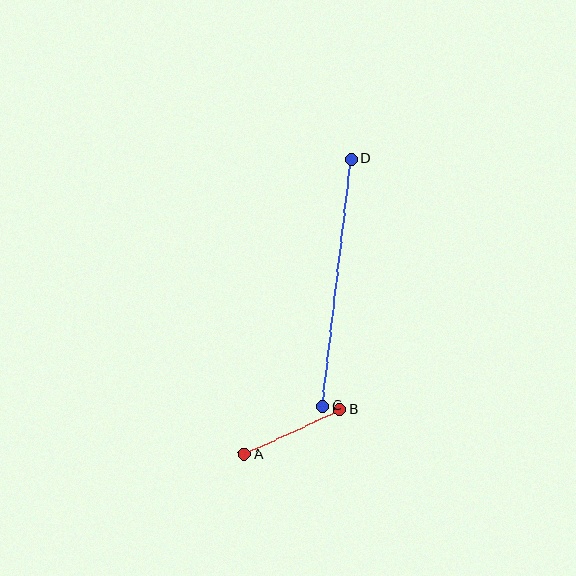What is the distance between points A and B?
The distance is approximately 105 pixels.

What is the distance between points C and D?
The distance is approximately 249 pixels.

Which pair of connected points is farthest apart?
Points C and D are farthest apart.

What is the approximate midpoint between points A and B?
The midpoint is at approximately (292, 432) pixels.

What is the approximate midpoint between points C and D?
The midpoint is at approximately (337, 283) pixels.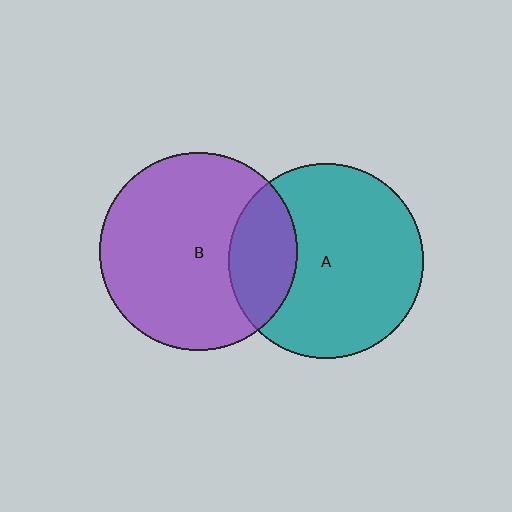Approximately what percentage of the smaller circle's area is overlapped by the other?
Approximately 25%.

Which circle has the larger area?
Circle B (purple).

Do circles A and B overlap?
Yes.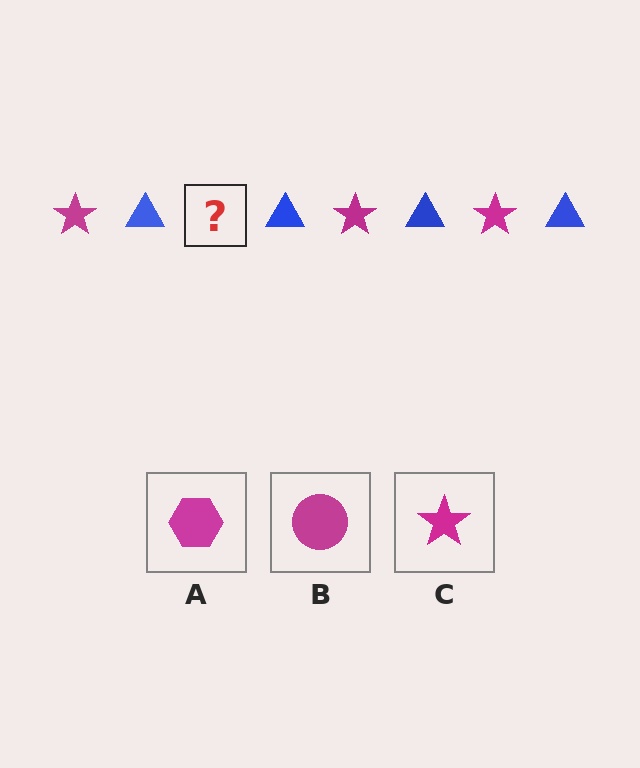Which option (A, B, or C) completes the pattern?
C.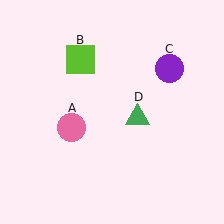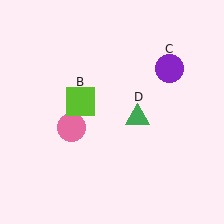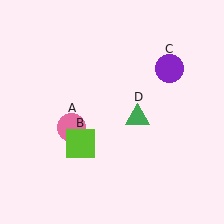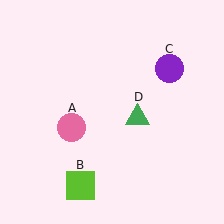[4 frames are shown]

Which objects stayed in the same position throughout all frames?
Pink circle (object A) and purple circle (object C) and green triangle (object D) remained stationary.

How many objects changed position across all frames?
1 object changed position: lime square (object B).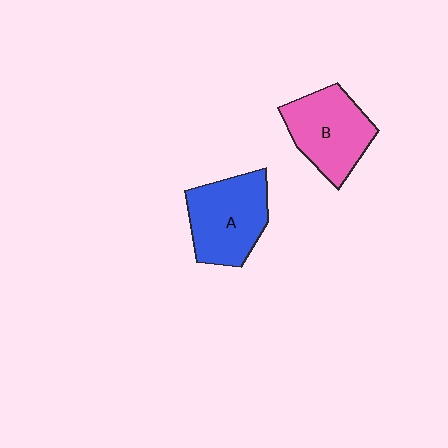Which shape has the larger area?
Shape A (blue).